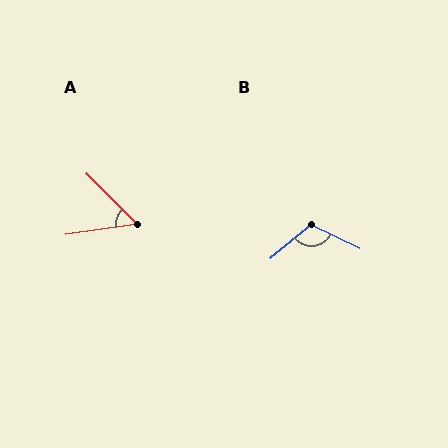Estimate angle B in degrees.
Approximately 115 degrees.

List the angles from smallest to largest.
A (53°), B (115°).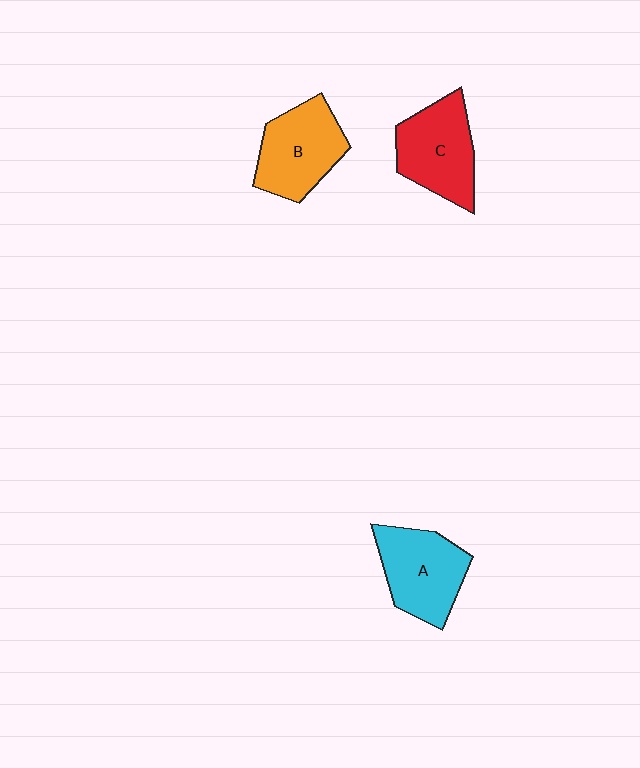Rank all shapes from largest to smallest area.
From largest to smallest: A (cyan), C (red), B (orange).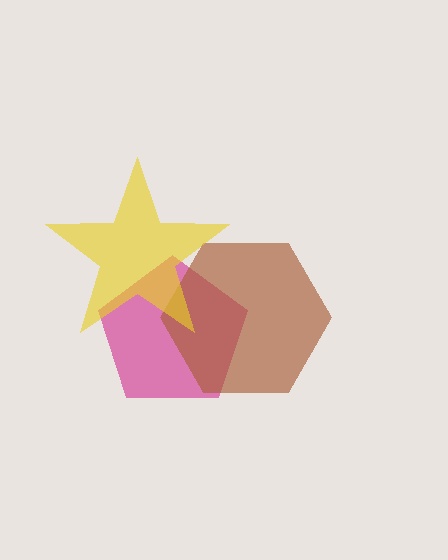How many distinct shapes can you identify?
There are 3 distinct shapes: a magenta pentagon, a brown hexagon, a yellow star.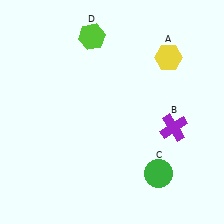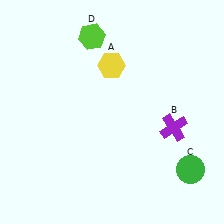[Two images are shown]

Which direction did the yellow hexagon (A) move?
The yellow hexagon (A) moved left.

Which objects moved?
The objects that moved are: the yellow hexagon (A), the green circle (C).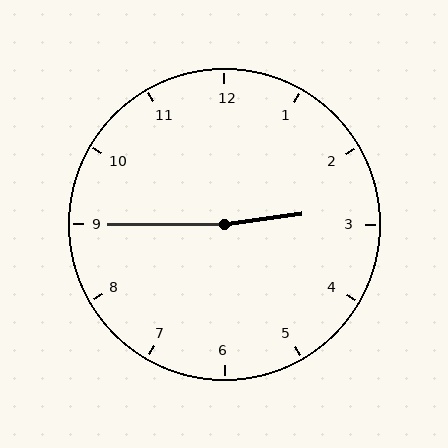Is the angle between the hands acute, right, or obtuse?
It is obtuse.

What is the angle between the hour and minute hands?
Approximately 172 degrees.